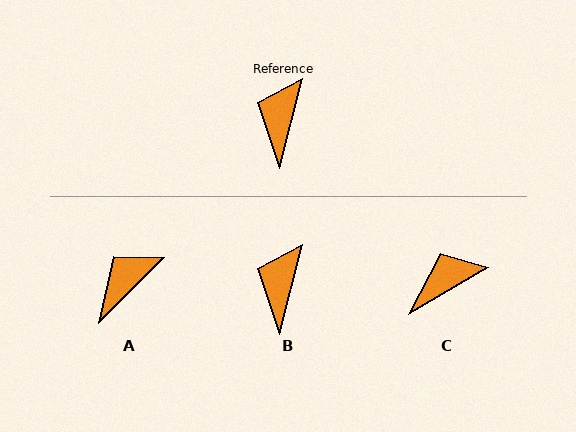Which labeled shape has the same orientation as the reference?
B.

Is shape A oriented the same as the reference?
No, it is off by about 30 degrees.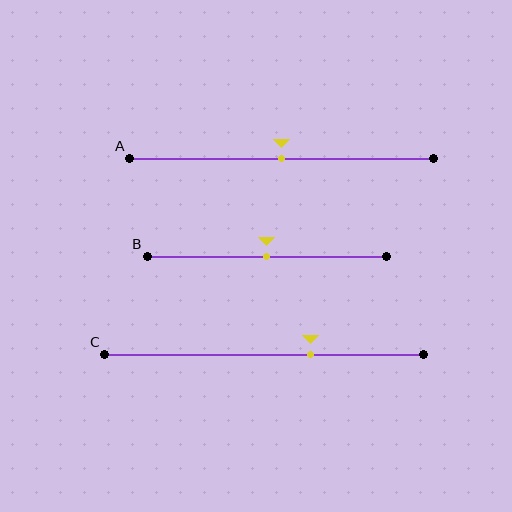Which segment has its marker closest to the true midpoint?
Segment A has its marker closest to the true midpoint.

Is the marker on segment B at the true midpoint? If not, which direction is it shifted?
Yes, the marker on segment B is at the true midpoint.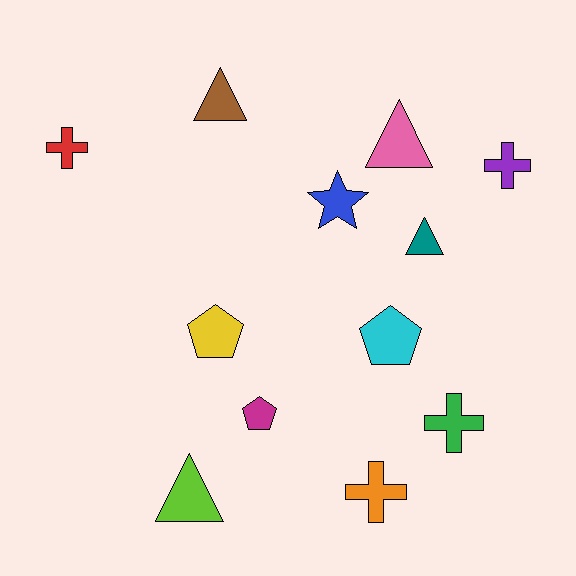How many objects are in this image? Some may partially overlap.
There are 12 objects.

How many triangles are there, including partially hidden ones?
There are 4 triangles.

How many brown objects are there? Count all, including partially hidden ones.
There is 1 brown object.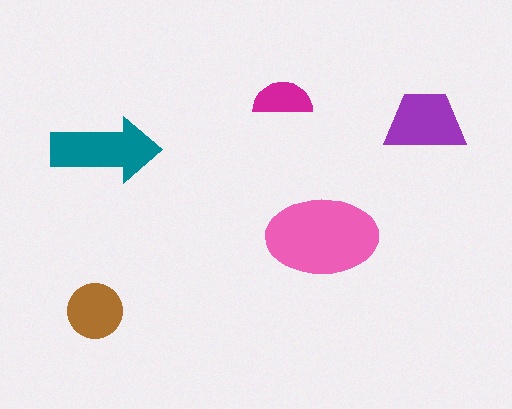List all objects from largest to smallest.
The pink ellipse, the teal arrow, the purple trapezoid, the brown circle, the magenta semicircle.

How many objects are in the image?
There are 5 objects in the image.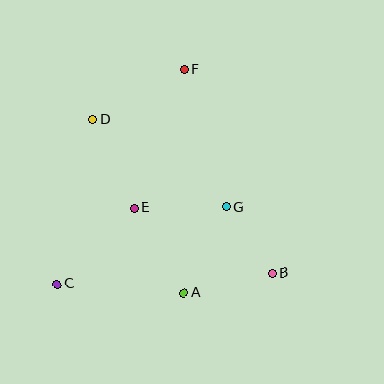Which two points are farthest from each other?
Points C and F are farthest from each other.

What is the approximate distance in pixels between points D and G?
The distance between D and G is approximately 159 pixels.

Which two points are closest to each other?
Points B and G are closest to each other.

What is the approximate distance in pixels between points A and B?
The distance between A and B is approximately 90 pixels.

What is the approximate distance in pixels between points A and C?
The distance between A and C is approximately 127 pixels.